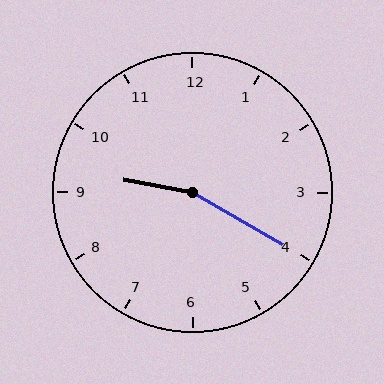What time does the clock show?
9:20.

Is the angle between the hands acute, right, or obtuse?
It is obtuse.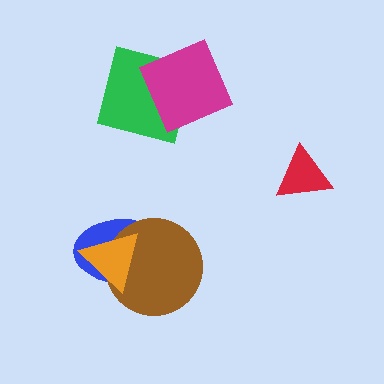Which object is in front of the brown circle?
The orange triangle is in front of the brown circle.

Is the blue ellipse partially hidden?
Yes, it is partially covered by another shape.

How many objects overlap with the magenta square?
1 object overlaps with the magenta square.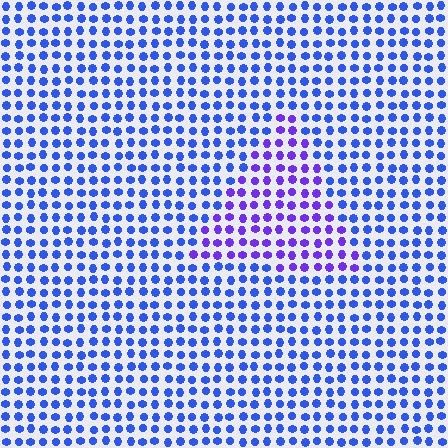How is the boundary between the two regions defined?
The boundary is defined purely by a slight shift in hue (about 36 degrees). Spacing, size, and orientation are identical on both sides.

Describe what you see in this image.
The image is filled with small blue elements in a uniform arrangement. A triangle-shaped region is visible where the elements are tinted to a slightly different hue, forming a subtle color boundary.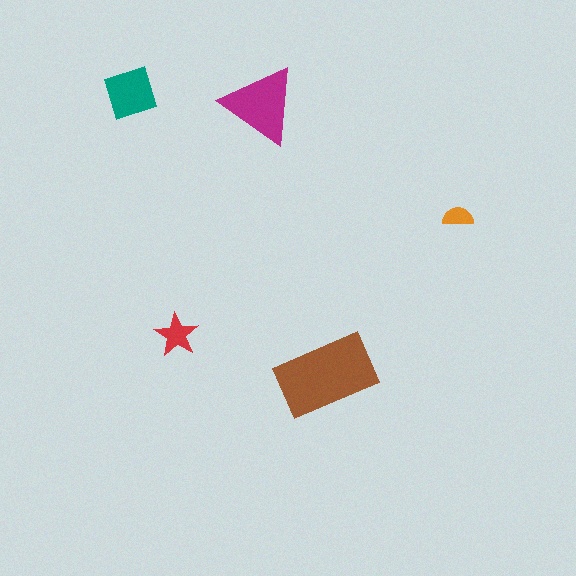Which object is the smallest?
The orange semicircle.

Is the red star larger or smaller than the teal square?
Smaller.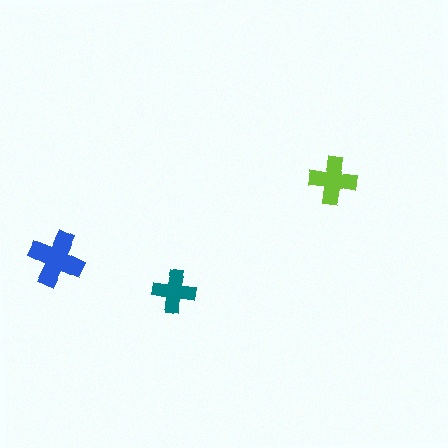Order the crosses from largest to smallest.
the blue one, the lime one, the teal one.